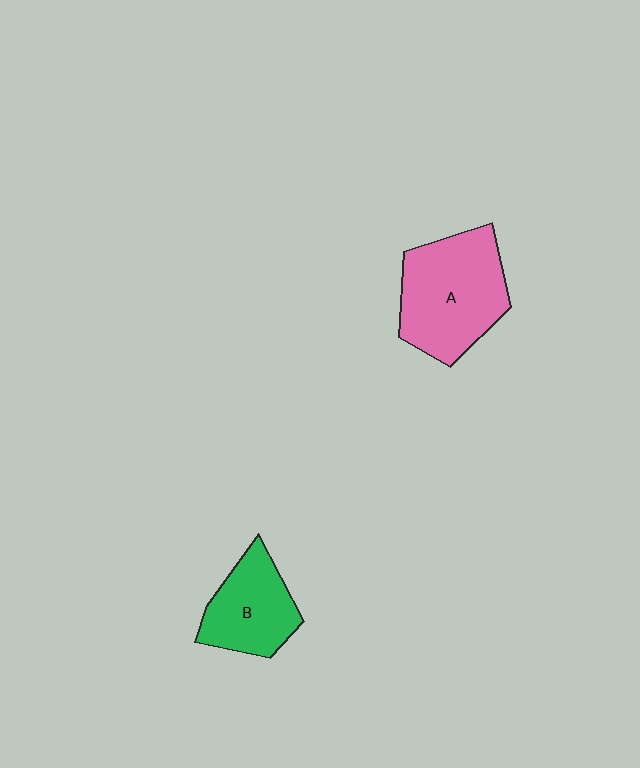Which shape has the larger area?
Shape A (pink).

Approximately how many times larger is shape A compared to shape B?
Approximately 1.5 times.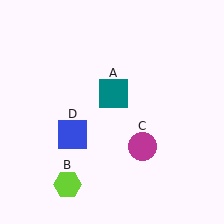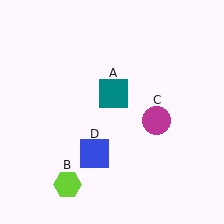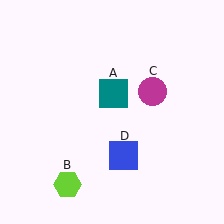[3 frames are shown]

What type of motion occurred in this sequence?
The magenta circle (object C), blue square (object D) rotated counterclockwise around the center of the scene.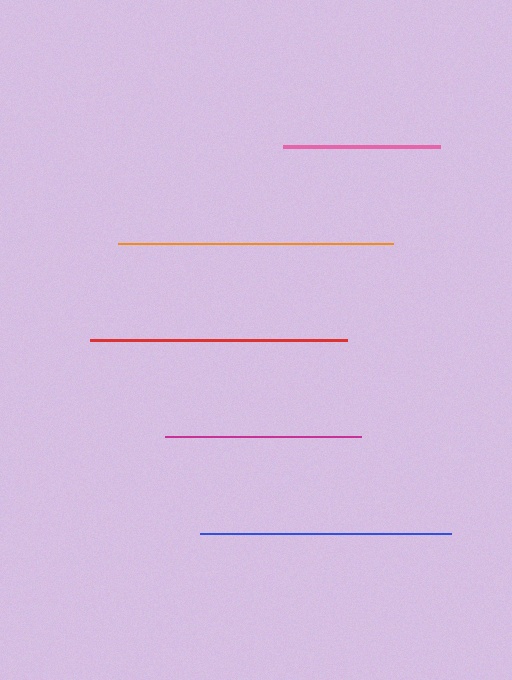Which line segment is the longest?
The orange line is the longest at approximately 275 pixels.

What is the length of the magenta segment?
The magenta segment is approximately 196 pixels long.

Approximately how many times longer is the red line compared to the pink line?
The red line is approximately 1.6 times the length of the pink line.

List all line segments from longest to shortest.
From longest to shortest: orange, red, blue, magenta, pink.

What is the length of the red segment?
The red segment is approximately 257 pixels long.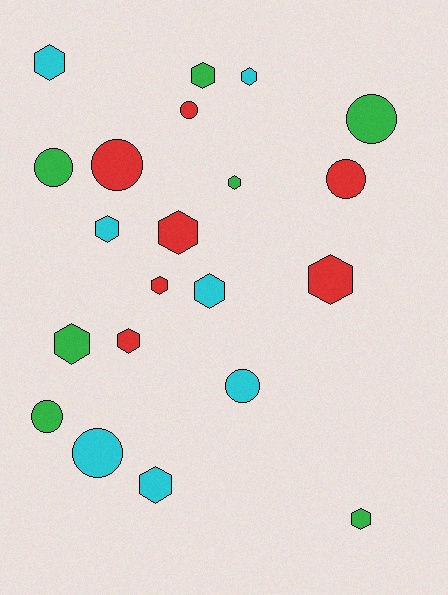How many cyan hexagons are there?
There are 5 cyan hexagons.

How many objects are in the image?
There are 21 objects.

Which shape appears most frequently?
Hexagon, with 13 objects.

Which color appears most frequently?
Green, with 7 objects.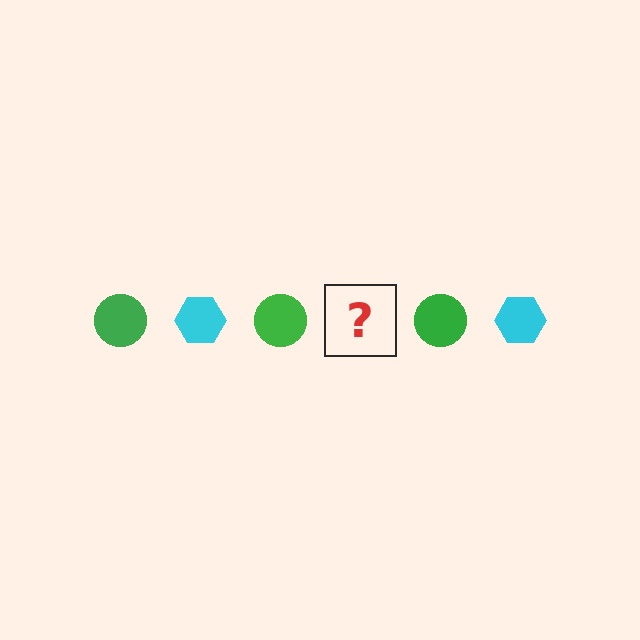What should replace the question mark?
The question mark should be replaced with a cyan hexagon.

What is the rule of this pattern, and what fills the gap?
The rule is that the pattern alternates between green circle and cyan hexagon. The gap should be filled with a cyan hexagon.